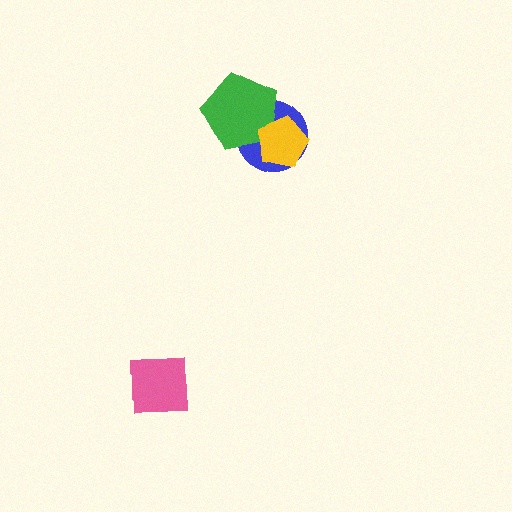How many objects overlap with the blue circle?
2 objects overlap with the blue circle.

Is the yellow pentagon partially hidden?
No, no other shape covers it.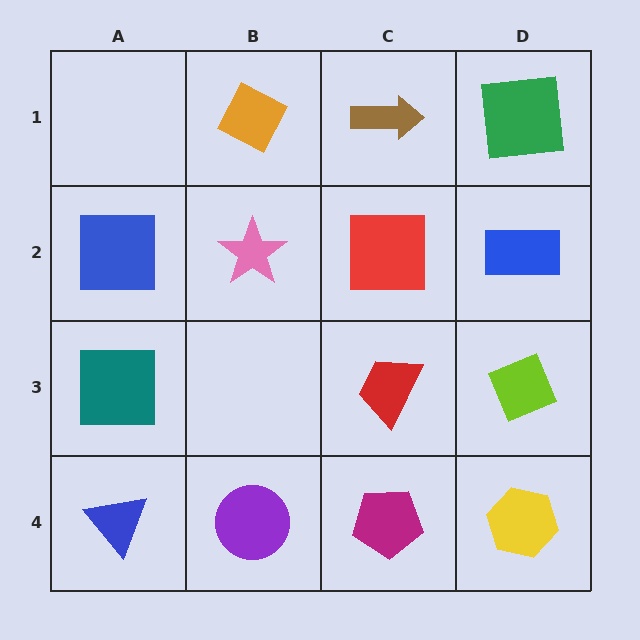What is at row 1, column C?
A brown arrow.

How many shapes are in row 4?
4 shapes.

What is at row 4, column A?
A blue triangle.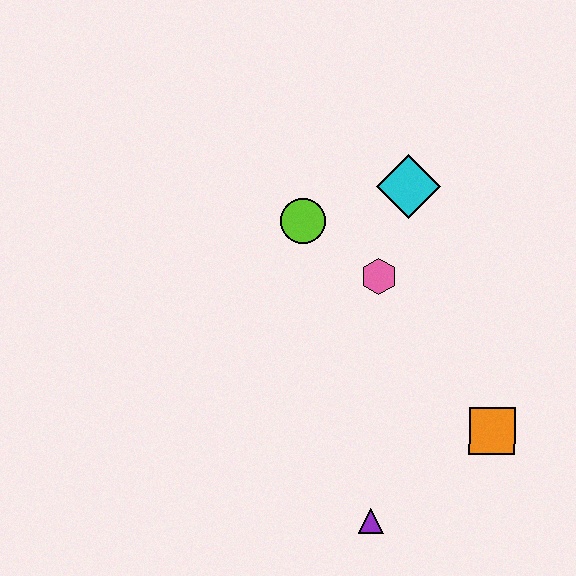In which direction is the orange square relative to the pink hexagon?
The orange square is below the pink hexagon.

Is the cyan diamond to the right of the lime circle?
Yes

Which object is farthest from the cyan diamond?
The purple triangle is farthest from the cyan diamond.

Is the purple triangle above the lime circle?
No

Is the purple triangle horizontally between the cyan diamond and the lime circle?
Yes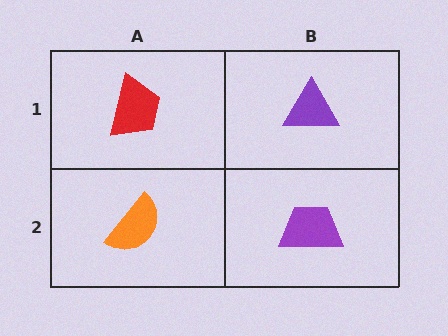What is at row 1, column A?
A red trapezoid.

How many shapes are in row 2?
2 shapes.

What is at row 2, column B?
A purple trapezoid.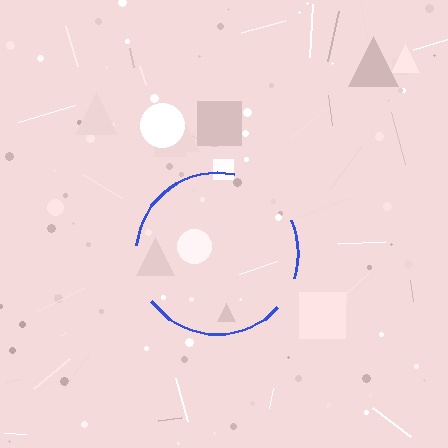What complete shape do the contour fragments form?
The contour fragments form a circle.